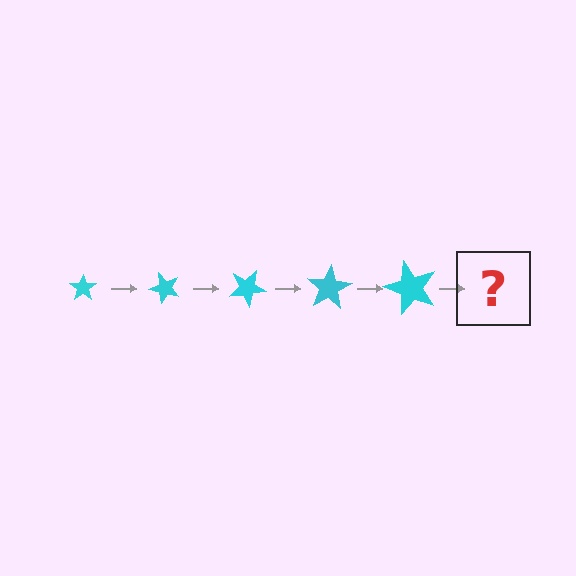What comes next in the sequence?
The next element should be a star, larger than the previous one and rotated 250 degrees from the start.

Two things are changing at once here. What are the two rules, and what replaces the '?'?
The two rules are that the star grows larger each step and it rotates 50 degrees each step. The '?' should be a star, larger than the previous one and rotated 250 degrees from the start.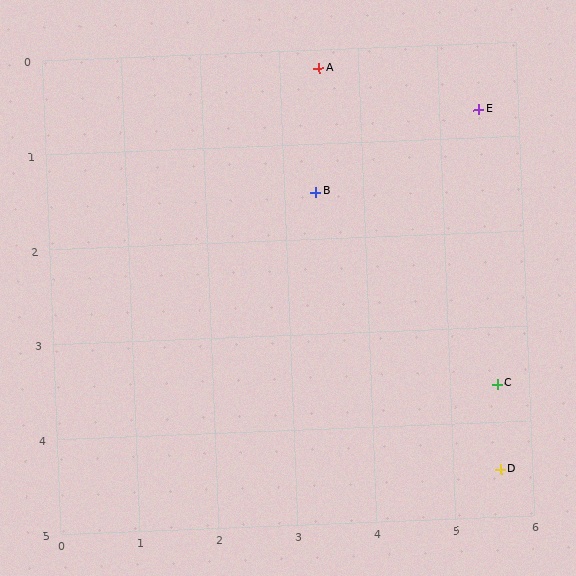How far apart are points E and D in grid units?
Points E and D are about 3.8 grid units apart.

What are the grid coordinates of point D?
Point D is at approximately (5.6, 4.5).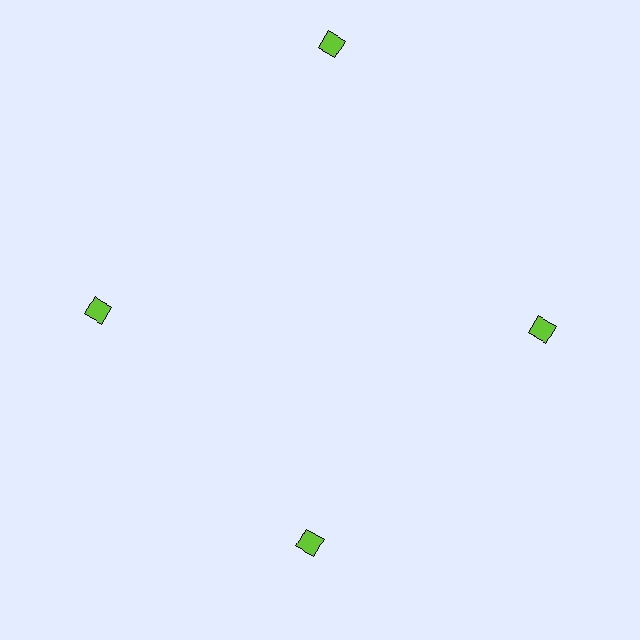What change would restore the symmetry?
The symmetry would be restored by moving it inward, back onto the ring so that all 4 diamonds sit at equal angles and equal distance from the center.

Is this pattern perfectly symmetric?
No. The 4 lime diamonds are arranged in a ring, but one element near the 12 o'clock position is pushed outward from the center, breaking the 4-fold rotational symmetry.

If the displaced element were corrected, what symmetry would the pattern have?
It would have 4-fold rotational symmetry — the pattern would map onto itself every 90 degrees.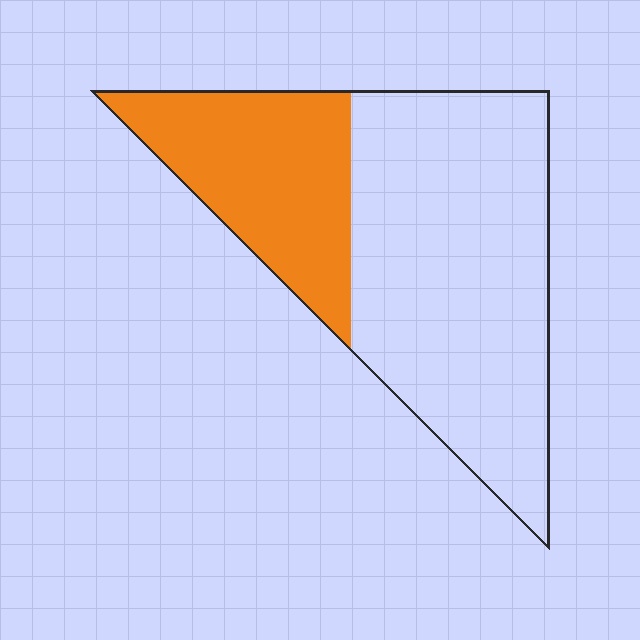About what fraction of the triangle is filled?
About one third (1/3).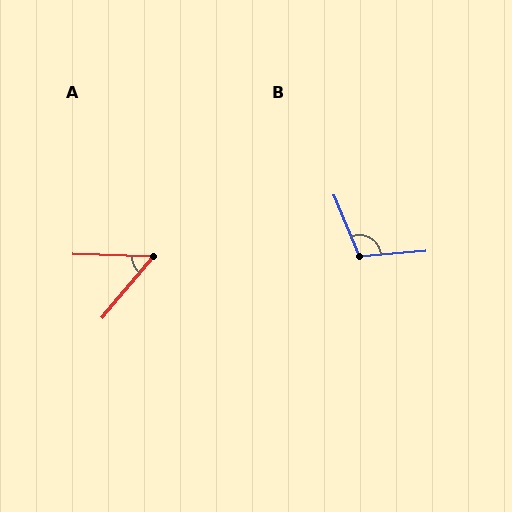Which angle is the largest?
B, at approximately 108 degrees.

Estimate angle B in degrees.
Approximately 108 degrees.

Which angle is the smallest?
A, at approximately 52 degrees.